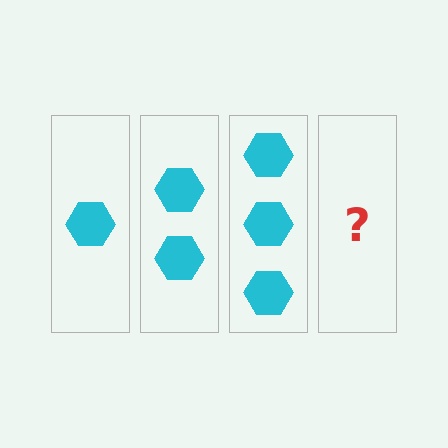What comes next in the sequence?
The next element should be 4 hexagons.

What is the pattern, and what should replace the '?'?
The pattern is that each step adds one more hexagon. The '?' should be 4 hexagons.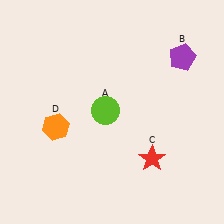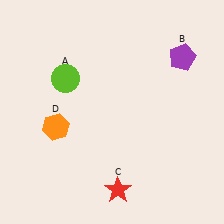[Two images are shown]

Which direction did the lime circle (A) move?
The lime circle (A) moved left.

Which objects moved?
The objects that moved are: the lime circle (A), the red star (C).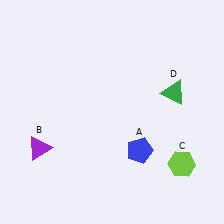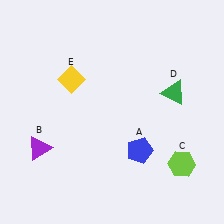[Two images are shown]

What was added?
A yellow diamond (E) was added in Image 2.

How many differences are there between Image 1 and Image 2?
There is 1 difference between the two images.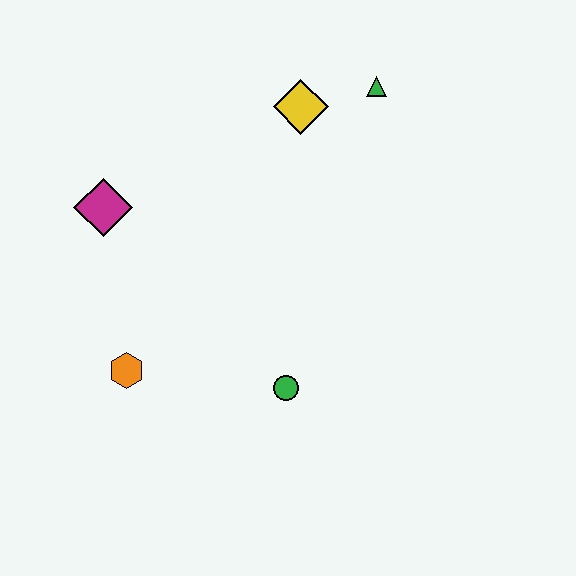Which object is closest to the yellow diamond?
The green triangle is closest to the yellow diamond.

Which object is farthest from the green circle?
The green triangle is farthest from the green circle.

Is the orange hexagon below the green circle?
No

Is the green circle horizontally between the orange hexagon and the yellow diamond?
Yes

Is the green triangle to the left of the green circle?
No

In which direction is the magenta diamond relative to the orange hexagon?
The magenta diamond is above the orange hexagon.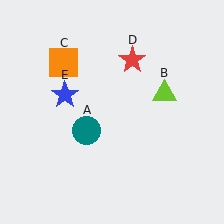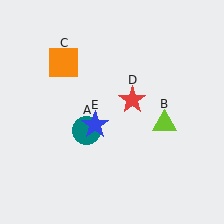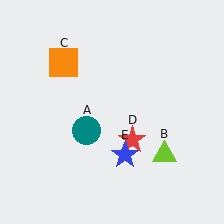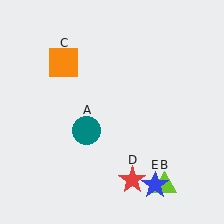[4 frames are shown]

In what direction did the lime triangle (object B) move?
The lime triangle (object B) moved down.